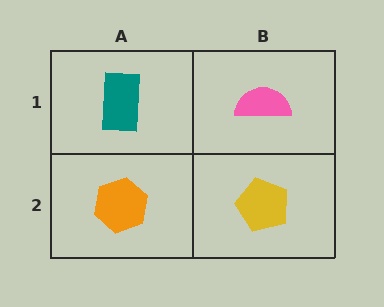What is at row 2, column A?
An orange hexagon.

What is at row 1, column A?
A teal rectangle.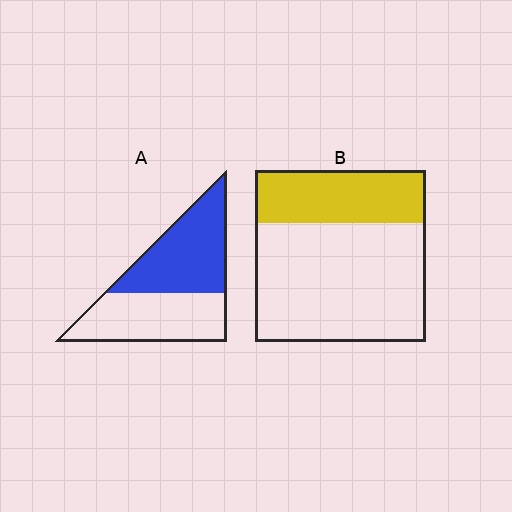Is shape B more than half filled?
No.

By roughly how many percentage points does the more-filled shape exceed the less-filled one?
By roughly 20 percentage points (A over B).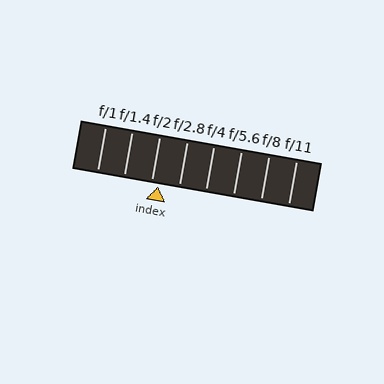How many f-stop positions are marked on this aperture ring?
There are 8 f-stop positions marked.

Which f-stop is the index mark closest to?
The index mark is closest to f/2.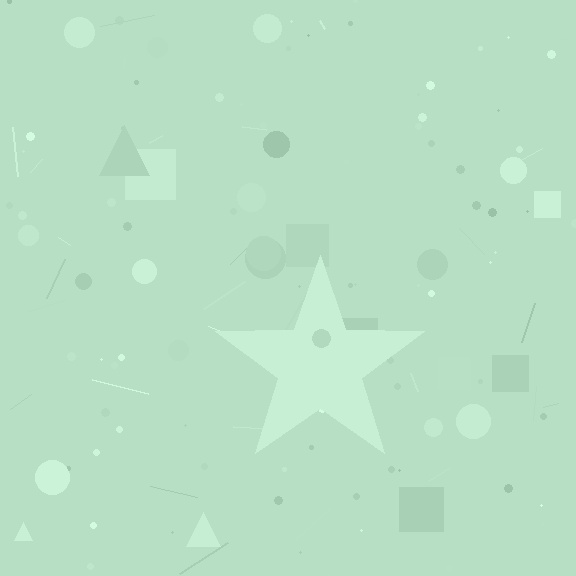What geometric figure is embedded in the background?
A star is embedded in the background.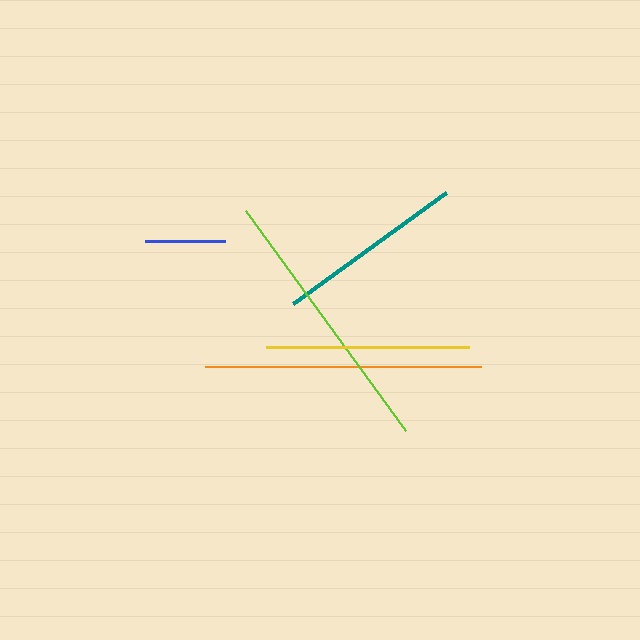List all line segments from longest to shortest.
From longest to shortest: orange, lime, yellow, teal, blue.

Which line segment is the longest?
The orange line is the longest at approximately 277 pixels.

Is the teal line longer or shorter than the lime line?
The lime line is longer than the teal line.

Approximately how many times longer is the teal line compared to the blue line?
The teal line is approximately 2.4 times the length of the blue line.